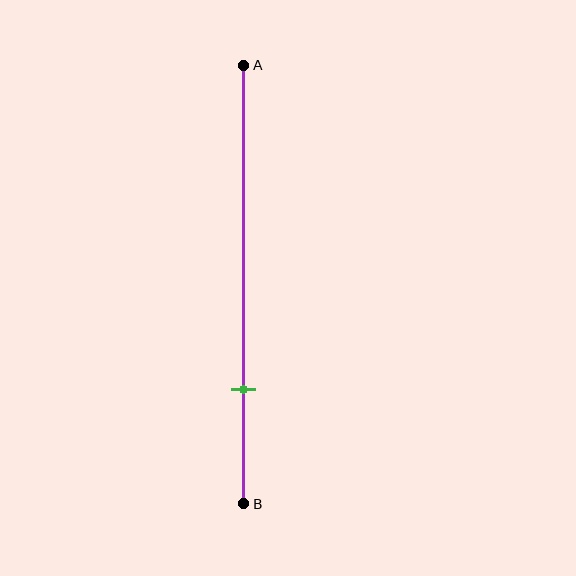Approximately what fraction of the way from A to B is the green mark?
The green mark is approximately 75% of the way from A to B.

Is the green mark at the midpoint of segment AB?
No, the mark is at about 75% from A, not at the 50% midpoint.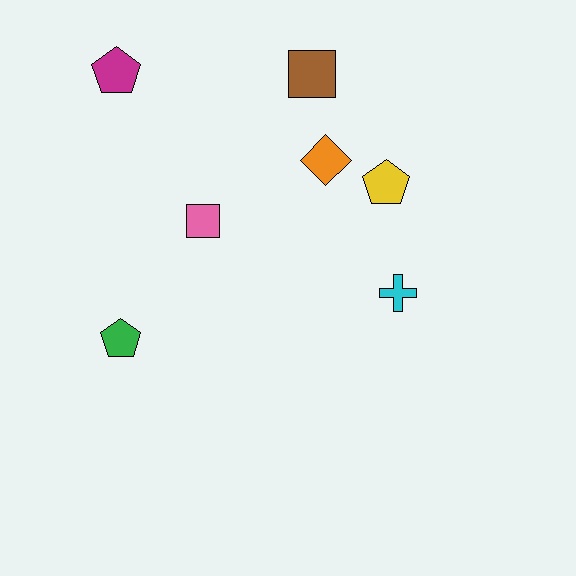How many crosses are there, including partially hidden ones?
There is 1 cross.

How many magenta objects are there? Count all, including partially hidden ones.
There is 1 magenta object.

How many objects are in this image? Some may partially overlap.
There are 7 objects.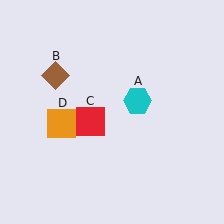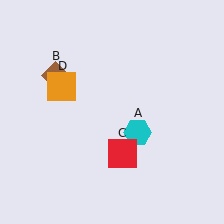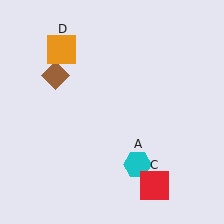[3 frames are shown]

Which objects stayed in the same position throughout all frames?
Brown diamond (object B) remained stationary.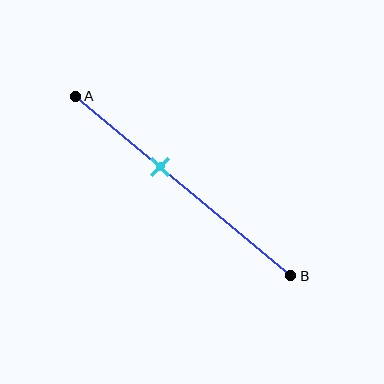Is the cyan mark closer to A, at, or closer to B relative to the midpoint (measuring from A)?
The cyan mark is closer to point A than the midpoint of segment AB.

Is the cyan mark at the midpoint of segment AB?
No, the mark is at about 40% from A, not at the 50% midpoint.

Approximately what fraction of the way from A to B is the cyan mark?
The cyan mark is approximately 40% of the way from A to B.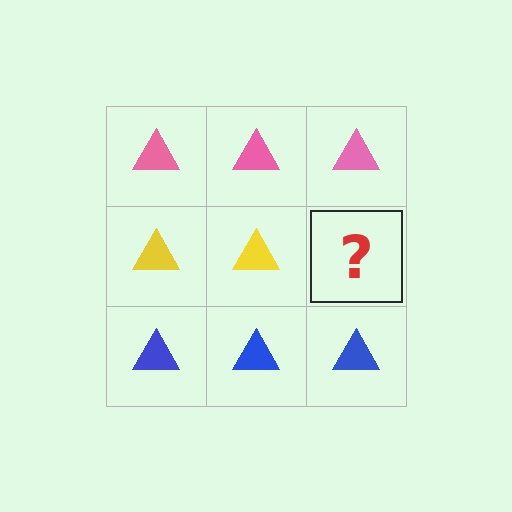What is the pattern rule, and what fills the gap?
The rule is that each row has a consistent color. The gap should be filled with a yellow triangle.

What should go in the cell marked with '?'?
The missing cell should contain a yellow triangle.